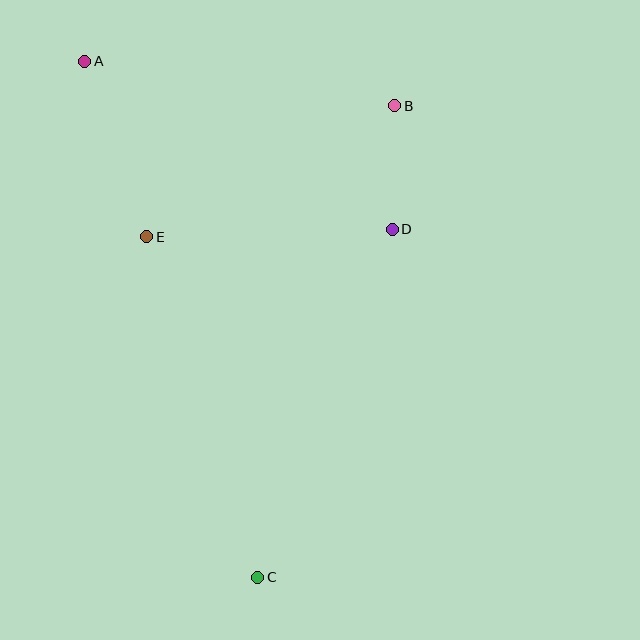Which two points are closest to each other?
Points B and D are closest to each other.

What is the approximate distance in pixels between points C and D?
The distance between C and D is approximately 373 pixels.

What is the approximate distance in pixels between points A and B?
The distance between A and B is approximately 313 pixels.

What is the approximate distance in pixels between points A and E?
The distance between A and E is approximately 186 pixels.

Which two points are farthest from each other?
Points A and C are farthest from each other.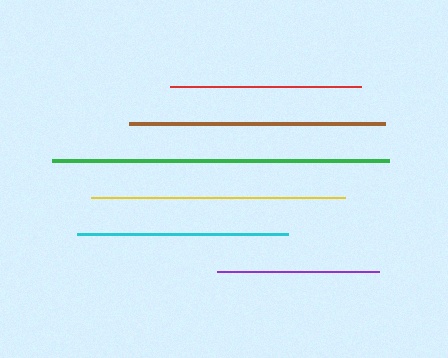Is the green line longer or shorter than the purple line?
The green line is longer than the purple line.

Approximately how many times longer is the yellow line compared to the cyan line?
The yellow line is approximately 1.2 times the length of the cyan line.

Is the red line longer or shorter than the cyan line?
The cyan line is longer than the red line.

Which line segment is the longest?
The green line is the longest at approximately 337 pixels.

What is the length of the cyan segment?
The cyan segment is approximately 211 pixels long.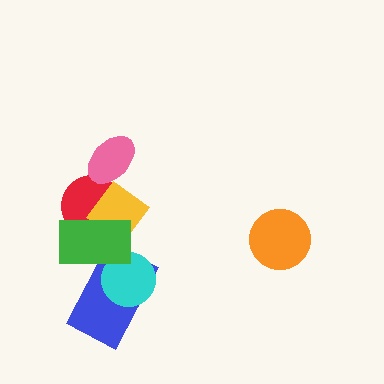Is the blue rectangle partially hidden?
Yes, it is partially covered by another shape.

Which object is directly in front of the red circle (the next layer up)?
The yellow diamond is directly in front of the red circle.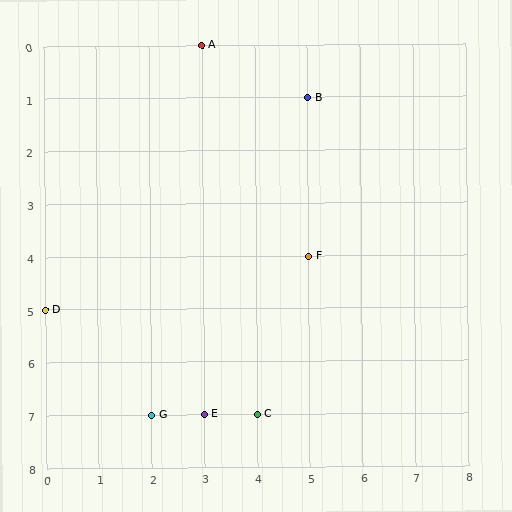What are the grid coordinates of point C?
Point C is at grid coordinates (4, 7).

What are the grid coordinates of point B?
Point B is at grid coordinates (5, 1).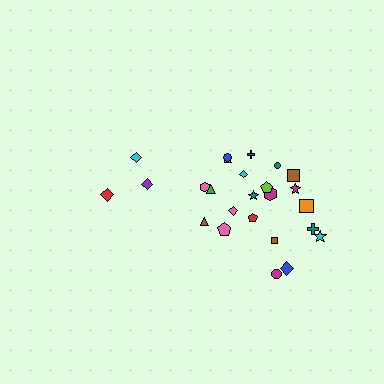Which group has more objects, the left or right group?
The right group.